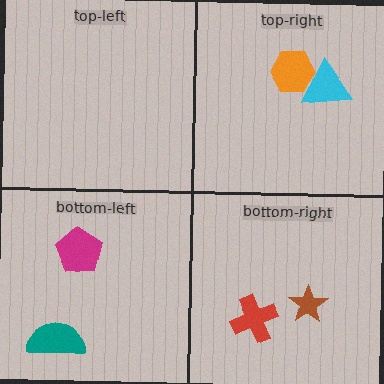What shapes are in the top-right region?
The cyan triangle, the orange hexagon.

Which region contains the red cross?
The bottom-right region.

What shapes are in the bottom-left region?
The magenta pentagon, the teal semicircle.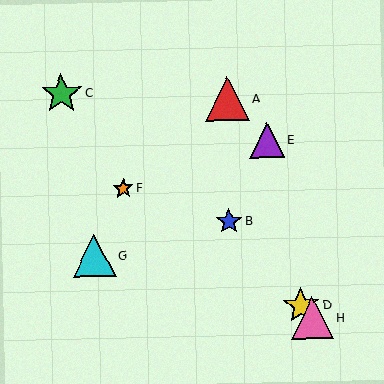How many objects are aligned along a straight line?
3 objects (B, D, H) are aligned along a straight line.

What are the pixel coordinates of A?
Object A is at (227, 99).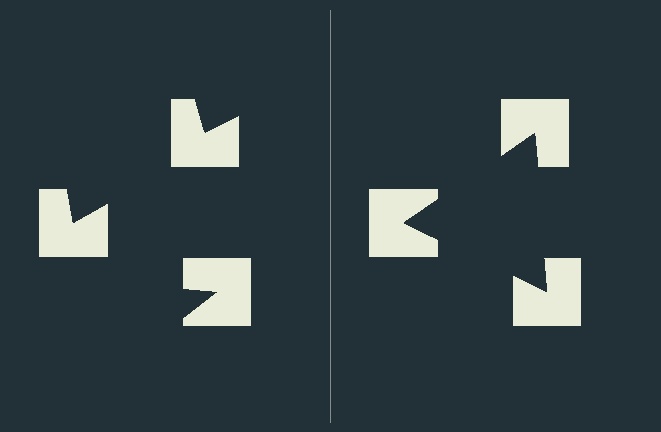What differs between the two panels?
The notched squares are positioned identically on both sides; only the wedge orientations differ. On the right they align to a triangle; on the left they are misaligned.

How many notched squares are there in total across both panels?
6 — 3 on each side.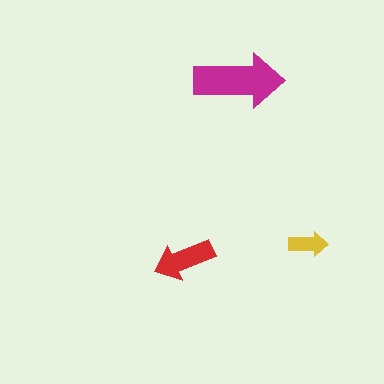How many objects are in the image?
There are 3 objects in the image.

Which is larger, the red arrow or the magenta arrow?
The magenta one.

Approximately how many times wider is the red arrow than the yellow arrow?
About 1.5 times wider.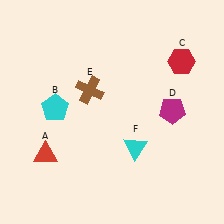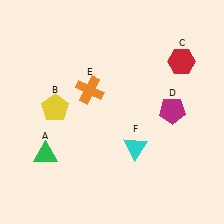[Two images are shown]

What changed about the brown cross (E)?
In Image 1, E is brown. In Image 2, it changed to orange.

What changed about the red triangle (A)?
In Image 1, A is red. In Image 2, it changed to green.